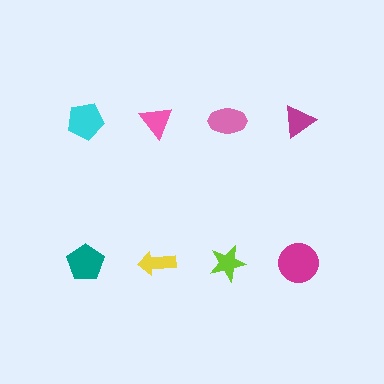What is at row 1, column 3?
A pink ellipse.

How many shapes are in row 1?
4 shapes.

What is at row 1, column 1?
A cyan pentagon.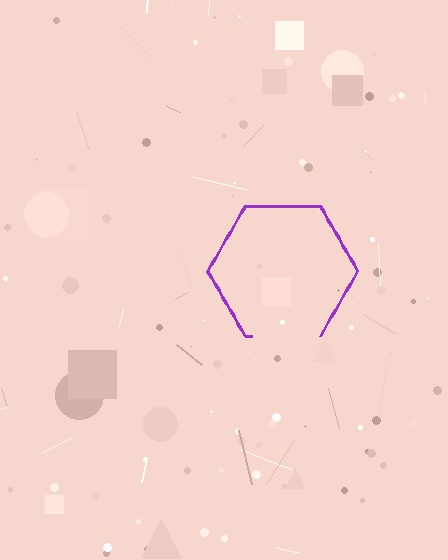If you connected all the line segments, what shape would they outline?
They would outline a hexagon.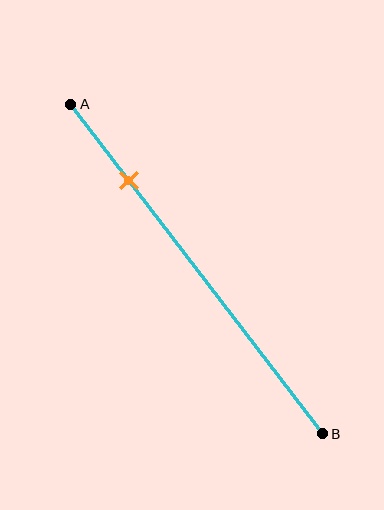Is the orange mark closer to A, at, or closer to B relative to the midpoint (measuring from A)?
The orange mark is closer to point A than the midpoint of segment AB.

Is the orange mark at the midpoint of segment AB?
No, the mark is at about 25% from A, not at the 50% midpoint.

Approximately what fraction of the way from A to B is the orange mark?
The orange mark is approximately 25% of the way from A to B.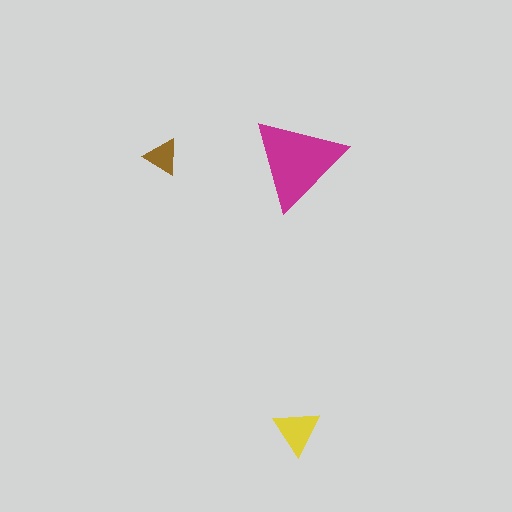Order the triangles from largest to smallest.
the magenta one, the yellow one, the brown one.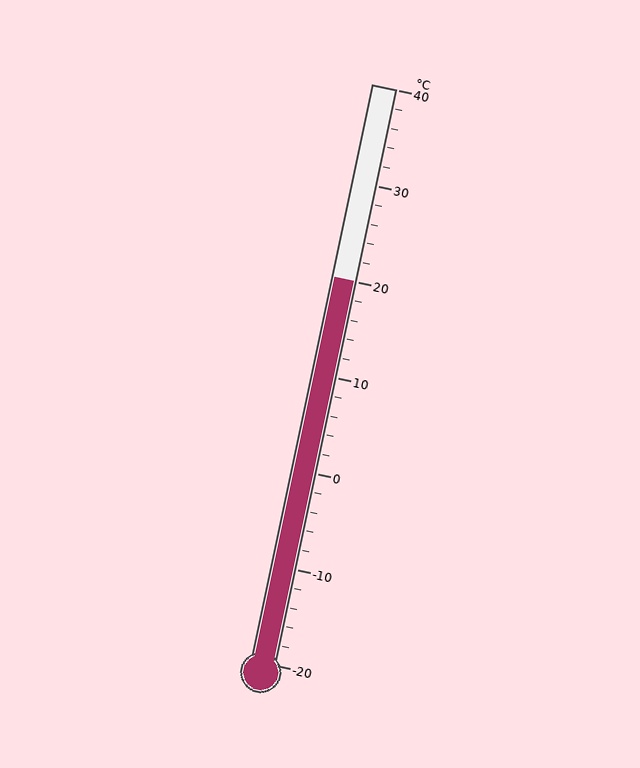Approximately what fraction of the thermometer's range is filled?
The thermometer is filled to approximately 65% of its range.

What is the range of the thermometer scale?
The thermometer scale ranges from -20°C to 40°C.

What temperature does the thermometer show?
The thermometer shows approximately 20°C.